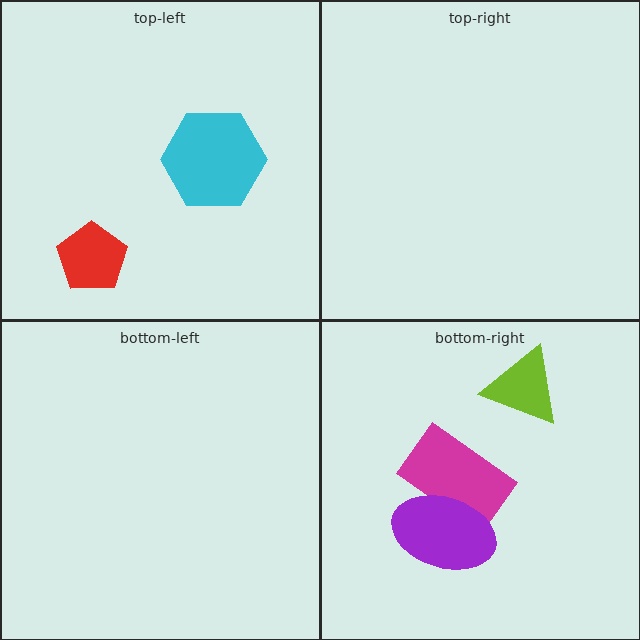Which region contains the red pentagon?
The top-left region.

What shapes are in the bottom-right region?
The lime triangle, the magenta rectangle, the purple ellipse.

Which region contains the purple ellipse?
The bottom-right region.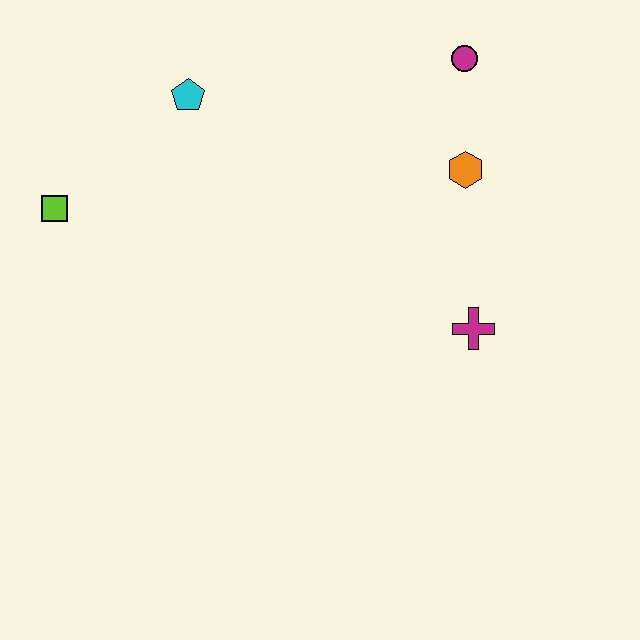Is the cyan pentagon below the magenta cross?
No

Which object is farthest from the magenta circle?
The lime square is farthest from the magenta circle.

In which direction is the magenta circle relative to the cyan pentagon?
The magenta circle is to the right of the cyan pentagon.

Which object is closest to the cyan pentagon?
The lime square is closest to the cyan pentagon.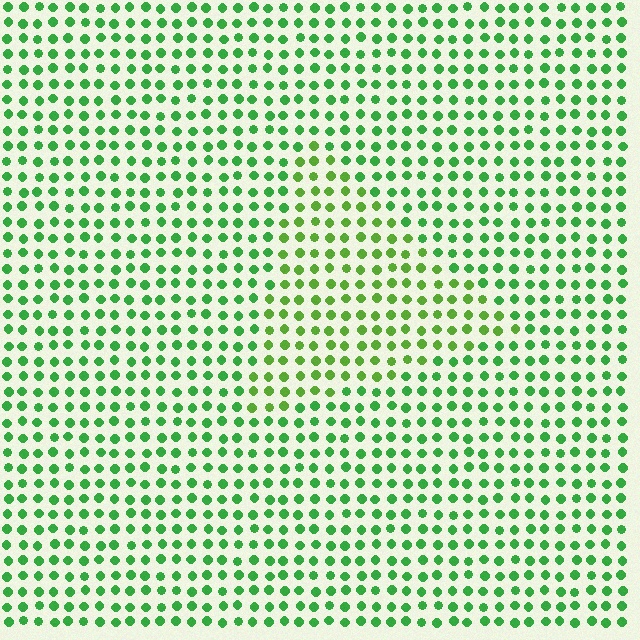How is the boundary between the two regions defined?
The boundary is defined purely by a slight shift in hue (about 25 degrees). Spacing, size, and orientation are identical on both sides.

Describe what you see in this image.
The image is filled with small green elements in a uniform arrangement. A triangle-shaped region is visible where the elements are tinted to a slightly different hue, forming a subtle color boundary.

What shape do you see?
I see a triangle.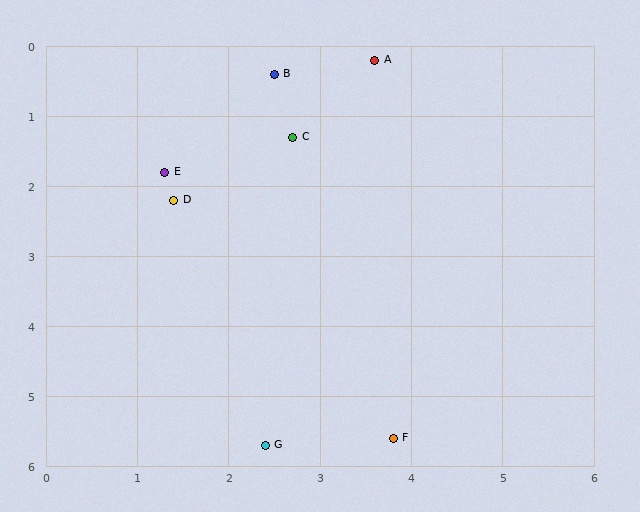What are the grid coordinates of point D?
Point D is at approximately (1.4, 2.2).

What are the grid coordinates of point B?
Point B is at approximately (2.5, 0.4).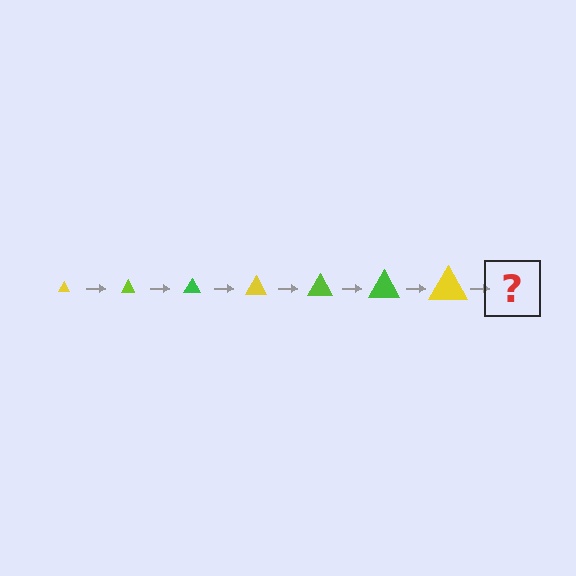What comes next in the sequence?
The next element should be a lime triangle, larger than the previous one.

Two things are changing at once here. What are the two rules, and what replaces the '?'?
The two rules are that the triangle grows larger each step and the color cycles through yellow, lime, and green. The '?' should be a lime triangle, larger than the previous one.